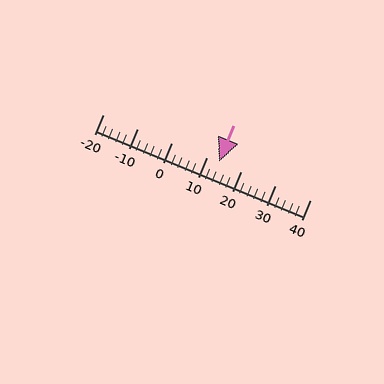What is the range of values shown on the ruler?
The ruler shows values from -20 to 40.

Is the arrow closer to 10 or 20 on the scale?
The arrow is closer to 10.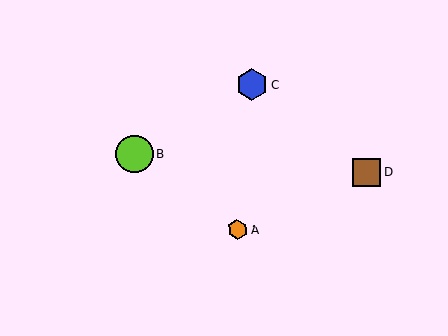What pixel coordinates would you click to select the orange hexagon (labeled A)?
Click at (237, 230) to select the orange hexagon A.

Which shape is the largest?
The lime circle (labeled B) is the largest.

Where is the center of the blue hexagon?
The center of the blue hexagon is at (252, 85).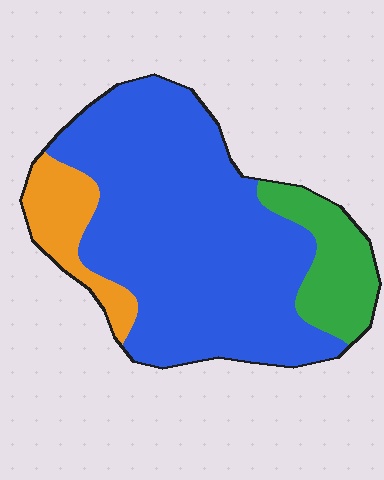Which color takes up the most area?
Blue, at roughly 75%.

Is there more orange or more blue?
Blue.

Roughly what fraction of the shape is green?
Green covers 15% of the shape.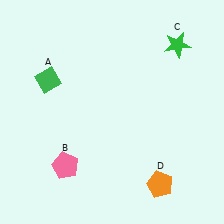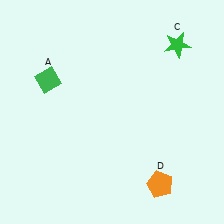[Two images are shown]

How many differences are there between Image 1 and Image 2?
There is 1 difference between the two images.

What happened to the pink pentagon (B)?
The pink pentagon (B) was removed in Image 2. It was in the bottom-left area of Image 1.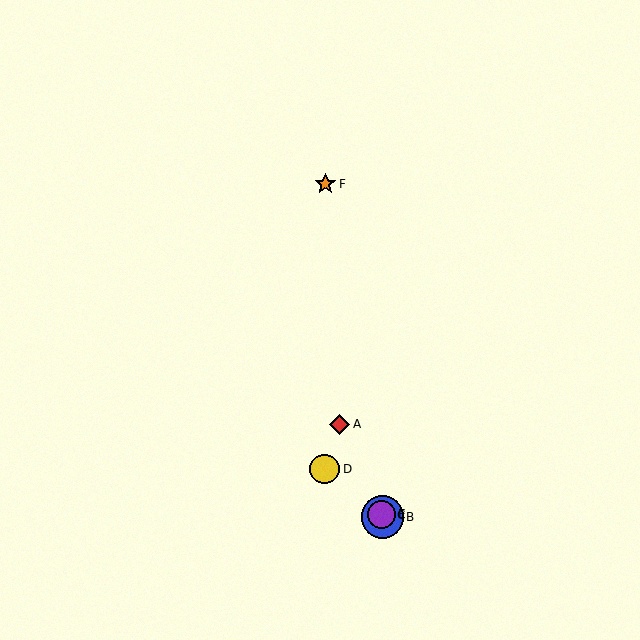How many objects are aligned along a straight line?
4 objects (A, B, C, E) are aligned along a straight line.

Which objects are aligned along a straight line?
Objects A, B, C, E are aligned along a straight line.